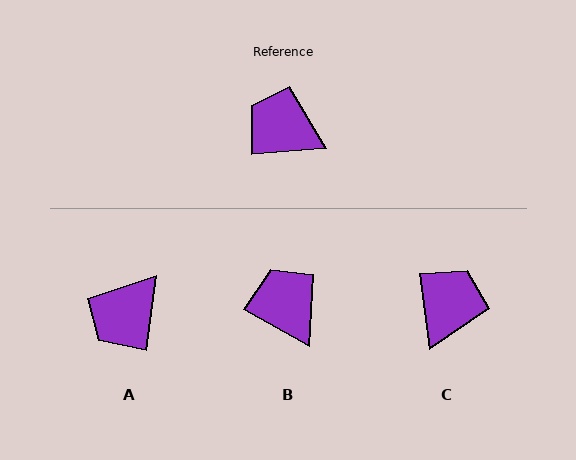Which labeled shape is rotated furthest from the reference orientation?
C, about 87 degrees away.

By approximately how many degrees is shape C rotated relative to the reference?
Approximately 87 degrees clockwise.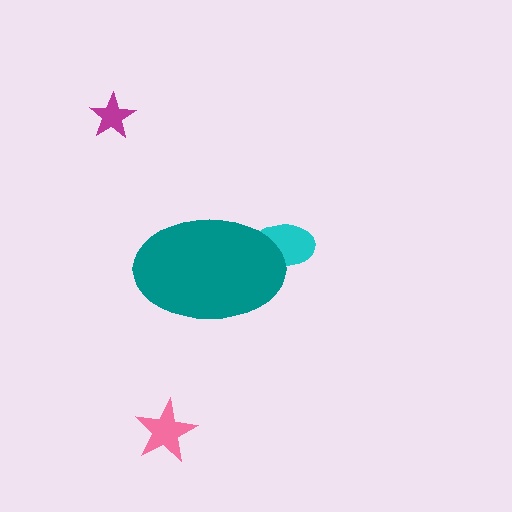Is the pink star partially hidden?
No, the pink star is fully visible.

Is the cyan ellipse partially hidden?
Yes, the cyan ellipse is partially hidden behind the teal ellipse.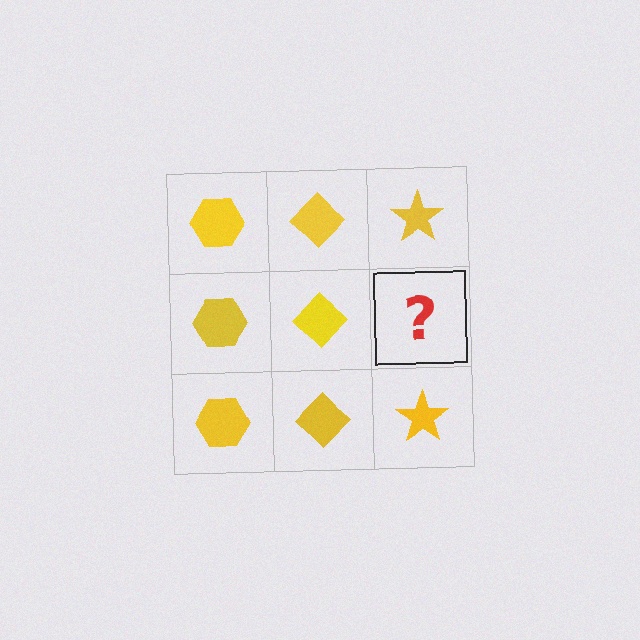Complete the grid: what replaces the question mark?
The question mark should be replaced with a yellow star.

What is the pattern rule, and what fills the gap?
The rule is that each column has a consistent shape. The gap should be filled with a yellow star.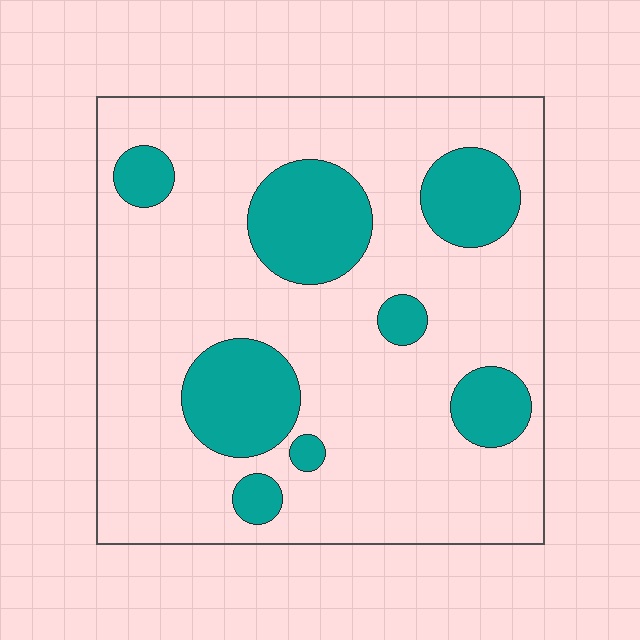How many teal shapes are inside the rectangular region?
8.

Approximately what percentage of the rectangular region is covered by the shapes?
Approximately 20%.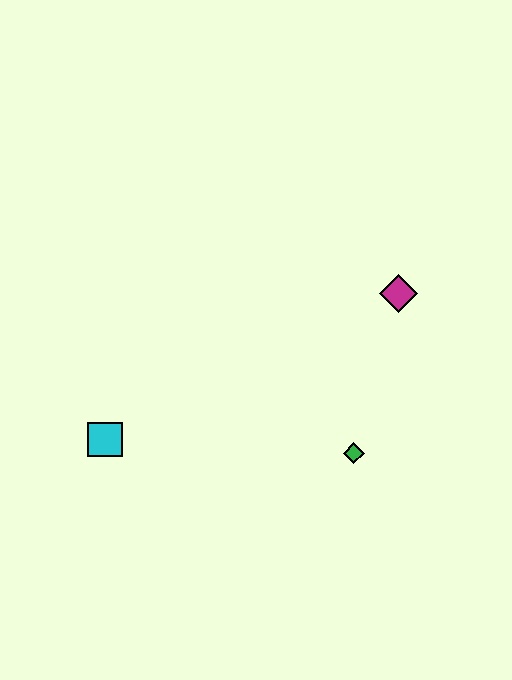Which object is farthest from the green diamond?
The cyan square is farthest from the green diamond.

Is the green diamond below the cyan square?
Yes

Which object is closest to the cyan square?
The green diamond is closest to the cyan square.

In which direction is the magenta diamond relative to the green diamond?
The magenta diamond is above the green diamond.